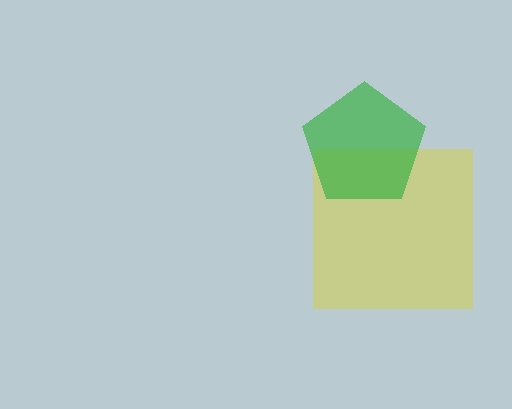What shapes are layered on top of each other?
The layered shapes are: a yellow square, a green pentagon.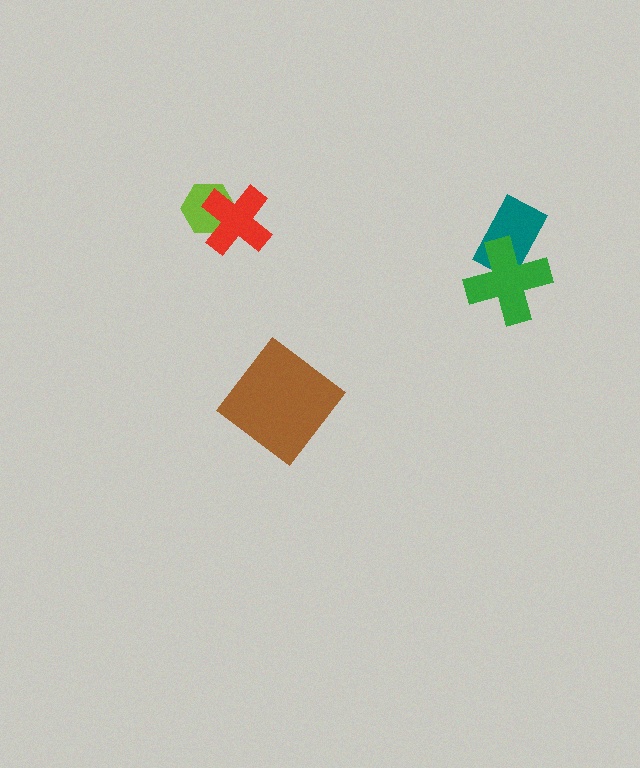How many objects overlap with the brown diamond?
0 objects overlap with the brown diamond.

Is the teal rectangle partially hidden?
Yes, it is partially covered by another shape.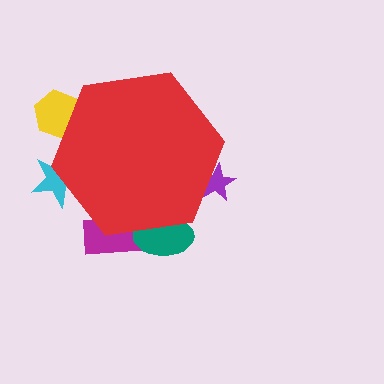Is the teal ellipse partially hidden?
Yes, the teal ellipse is partially hidden behind the red hexagon.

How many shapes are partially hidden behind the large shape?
5 shapes are partially hidden.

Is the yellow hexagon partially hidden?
Yes, the yellow hexagon is partially hidden behind the red hexagon.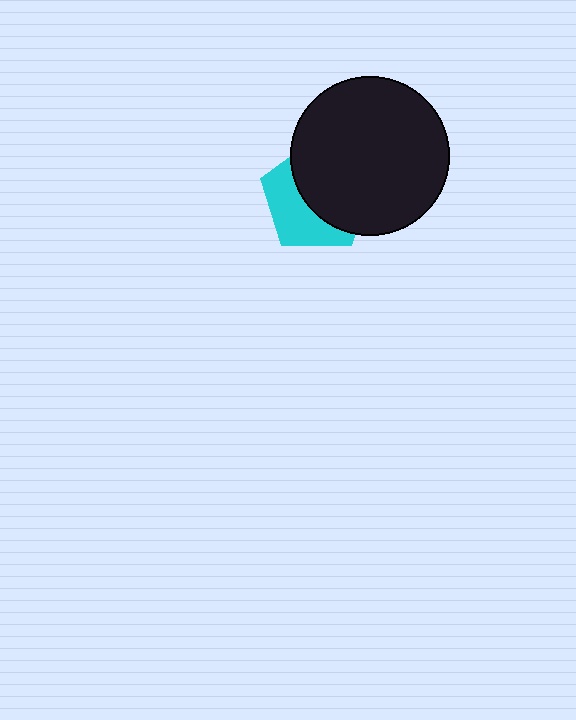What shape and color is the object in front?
The object in front is a black circle.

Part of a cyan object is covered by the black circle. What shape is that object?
It is a pentagon.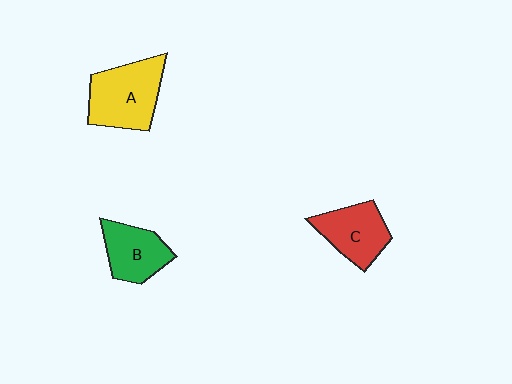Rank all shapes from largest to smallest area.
From largest to smallest: A (yellow), C (red), B (green).